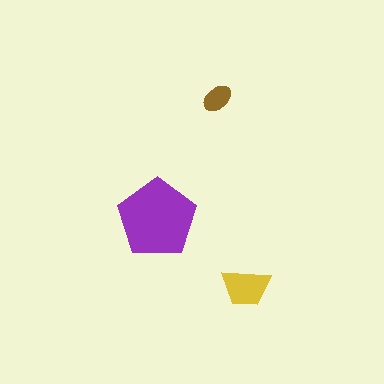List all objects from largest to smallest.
The purple pentagon, the yellow trapezoid, the brown ellipse.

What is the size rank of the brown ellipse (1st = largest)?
3rd.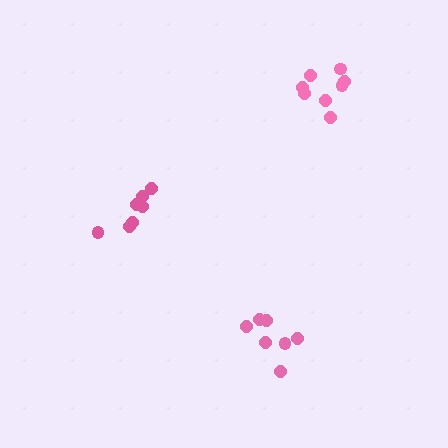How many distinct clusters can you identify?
There are 3 distinct clusters.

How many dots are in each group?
Group 1: 7 dots, Group 2: 7 dots, Group 3: 8 dots (22 total).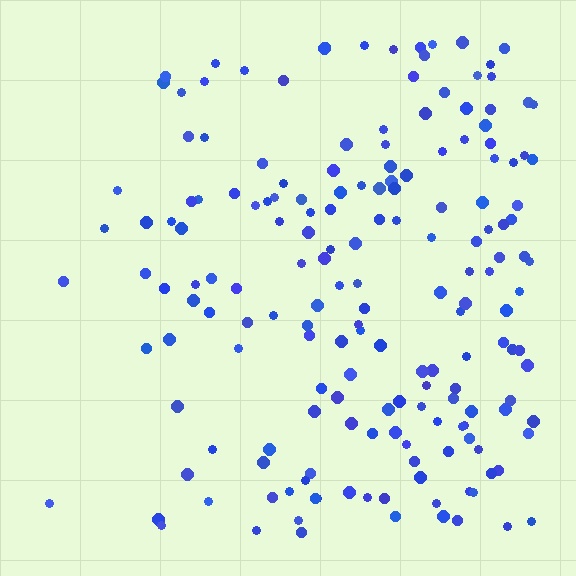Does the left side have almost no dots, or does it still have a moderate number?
Still a moderate number, just noticeably fewer than the right.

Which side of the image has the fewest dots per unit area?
The left.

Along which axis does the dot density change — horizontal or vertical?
Horizontal.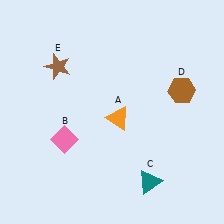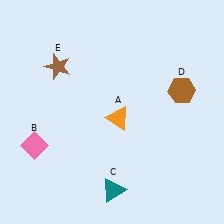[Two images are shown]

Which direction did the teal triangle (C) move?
The teal triangle (C) moved left.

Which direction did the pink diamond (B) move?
The pink diamond (B) moved left.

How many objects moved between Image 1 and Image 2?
2 objects moved between the two images.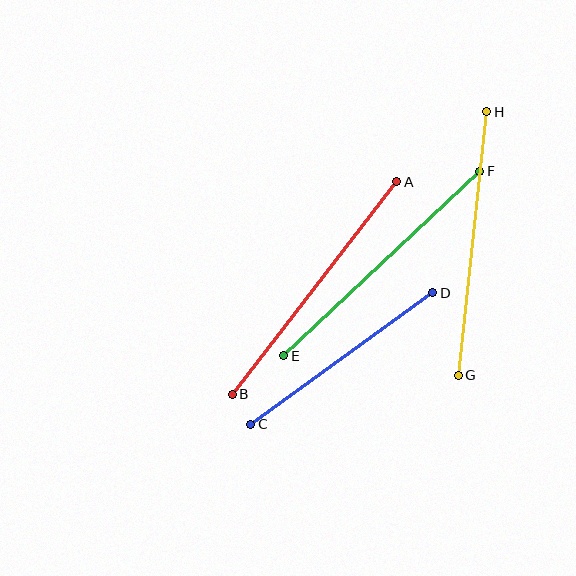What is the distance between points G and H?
The distance is approximately 265 pixels.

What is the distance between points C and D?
The distance is approximately 224 pixels.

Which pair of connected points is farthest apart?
Points E and F are farthest apart.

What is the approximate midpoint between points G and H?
The midpoint is at approximately (473, 243) pixels.